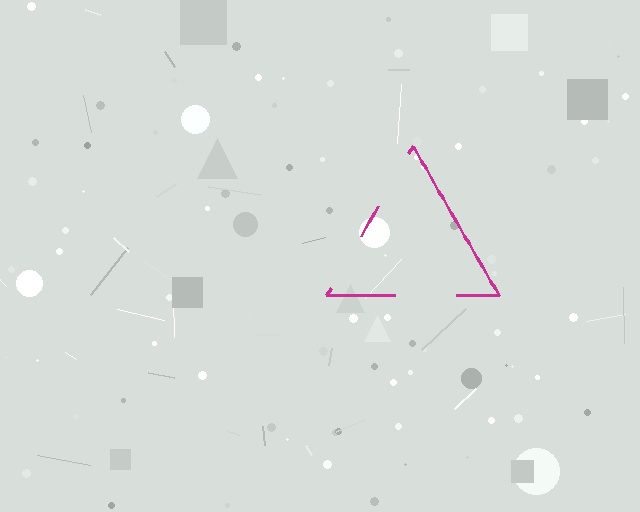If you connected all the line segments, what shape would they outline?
They would outline a triangle.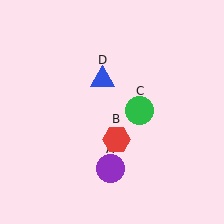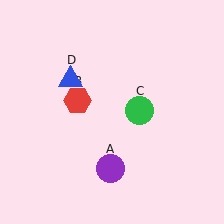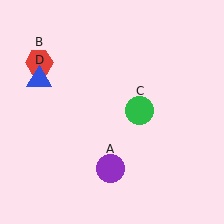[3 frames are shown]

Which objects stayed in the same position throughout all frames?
Purple circle (object A) and green circle (object C) remained stationary.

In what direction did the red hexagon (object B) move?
The red hexagon (object B) moved up and to the left.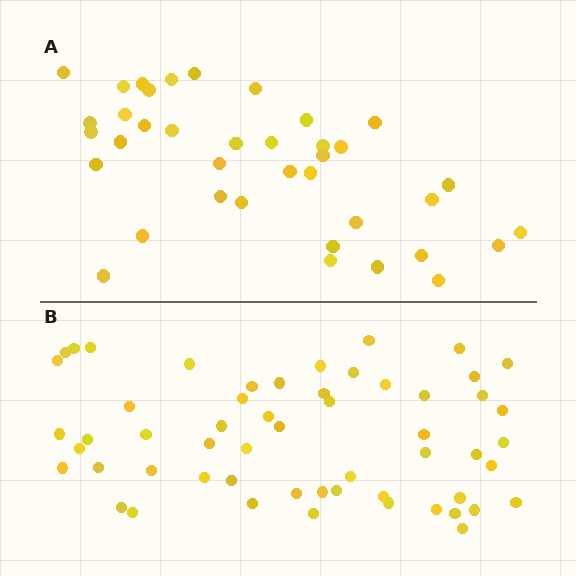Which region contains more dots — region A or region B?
Region B (the bottom region) has more dots.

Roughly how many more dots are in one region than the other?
Region B has approximately 20 more dots than region A.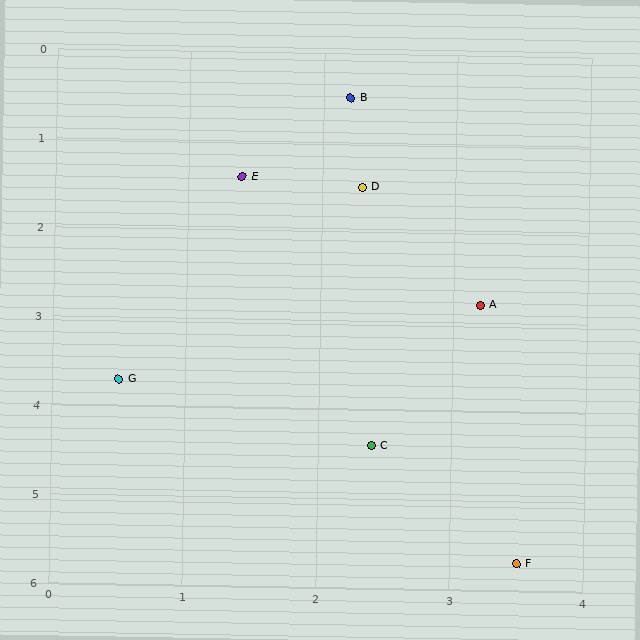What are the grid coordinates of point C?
Point C is at approximately (2.4, 4.4).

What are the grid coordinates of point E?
Point E is at approximately (1.4, 1.4).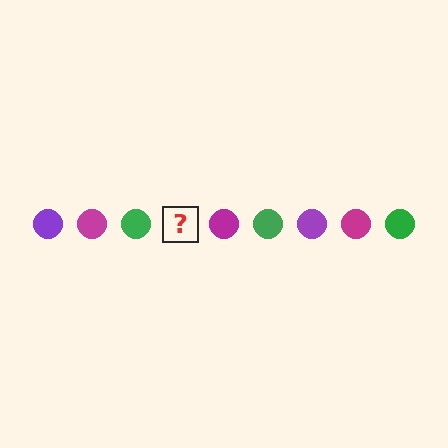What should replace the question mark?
The question mark should be replaced with a purple circle.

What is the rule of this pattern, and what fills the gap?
The rule is that the pattern cycles through purple, magenta, green circles. The gap should be filled with a purple circle.